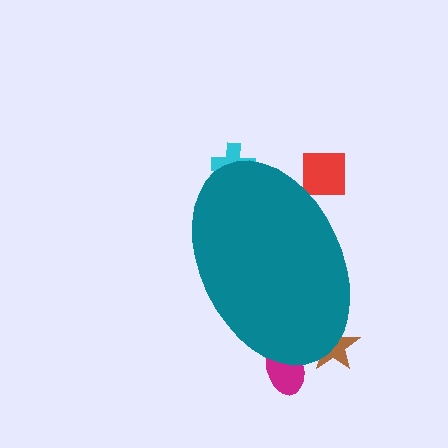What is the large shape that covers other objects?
A teal ellipse.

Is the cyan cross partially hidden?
Yes, the cyan cross is partially hidden behind the teal ellipse.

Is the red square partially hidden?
Yes, the red square is partially hidden behind the teal ellipse.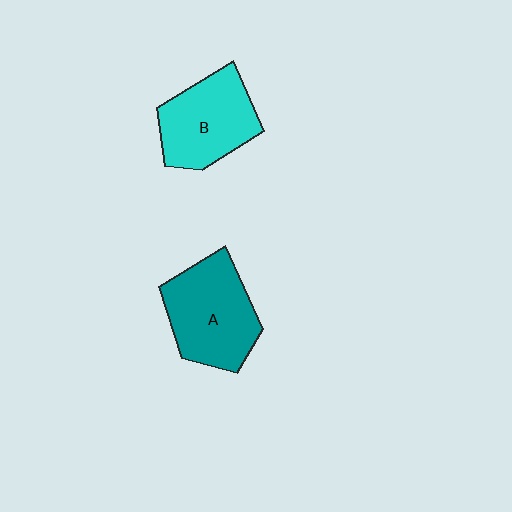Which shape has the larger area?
Shape A (teal).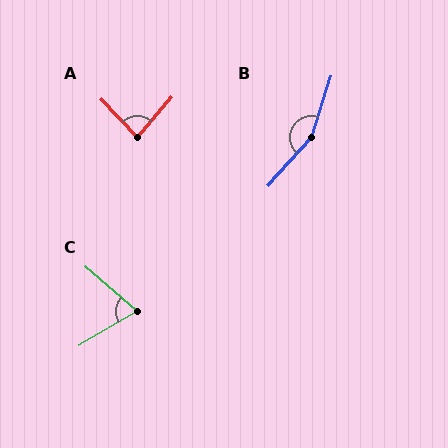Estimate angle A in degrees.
Approximately 85 degrees.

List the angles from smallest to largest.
C (71°), A (85°), B (156°).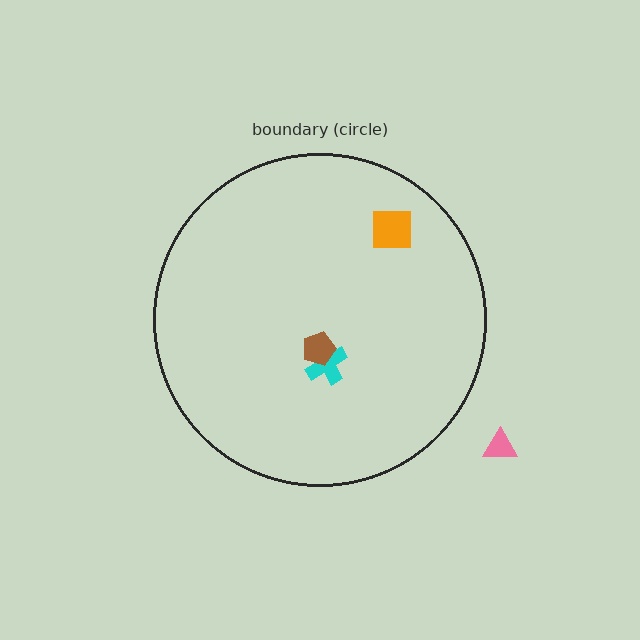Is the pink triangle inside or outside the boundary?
Outside.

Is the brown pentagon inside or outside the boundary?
Inside.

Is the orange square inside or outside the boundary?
Inside.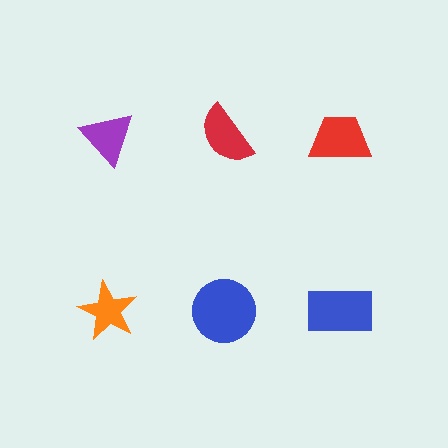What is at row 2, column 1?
An orange star.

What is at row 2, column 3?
A blue rectangle.